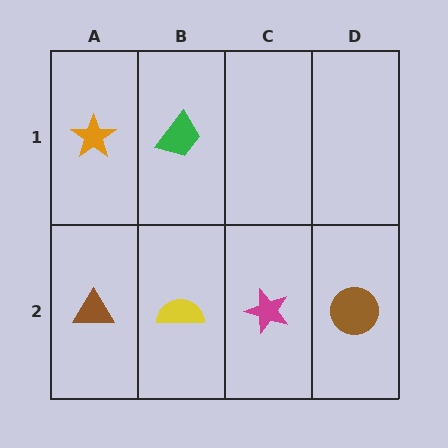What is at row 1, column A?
An orange star.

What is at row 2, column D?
A brown circle.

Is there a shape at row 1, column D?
No, that cell is empty.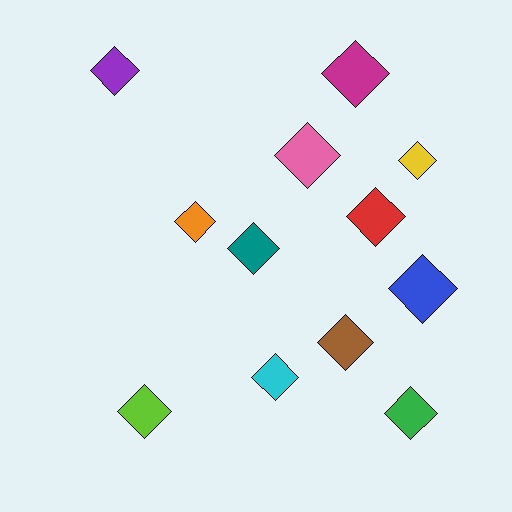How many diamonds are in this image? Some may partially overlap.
There are 12 diamonds.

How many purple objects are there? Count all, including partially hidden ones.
There is 1 purple object.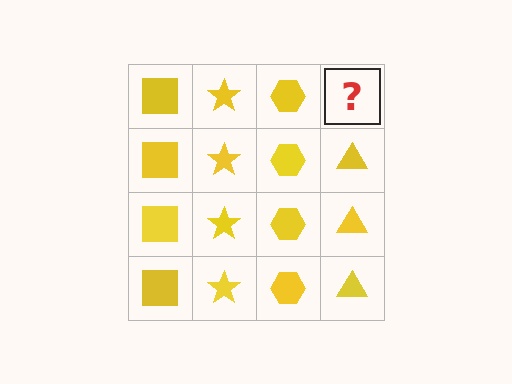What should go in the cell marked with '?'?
The missing cell should contain a yellow triangle.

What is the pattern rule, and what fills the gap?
The rule is that each column has a consistent shape. The gap should be filled with a yellow triangle.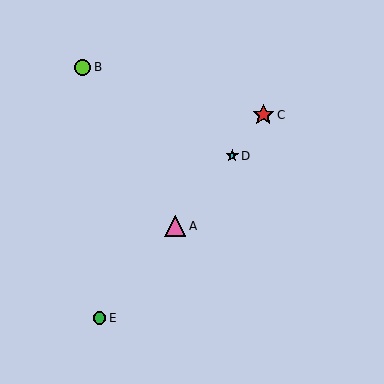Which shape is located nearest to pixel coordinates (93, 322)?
The green circle (labeled E) at (100, 318) is nearest to that location.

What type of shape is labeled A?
Shape A is a pink triangle.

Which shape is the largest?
The red star (labeled C) is the largest.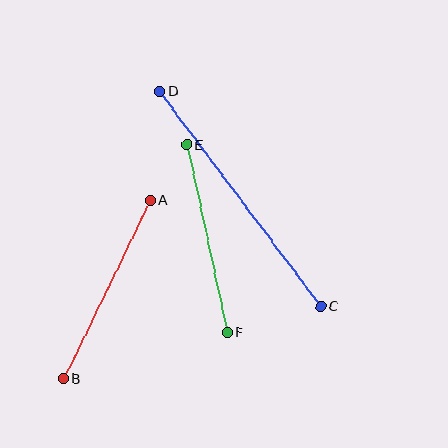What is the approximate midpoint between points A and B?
The midpoint is at approximately (107, 289) pixels.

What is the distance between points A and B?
The distance is approximately 198 pixels.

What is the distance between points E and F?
The distance is approximately 192 pixels.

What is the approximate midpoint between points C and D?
The midpoint is at approximately (240, 199) pixels.